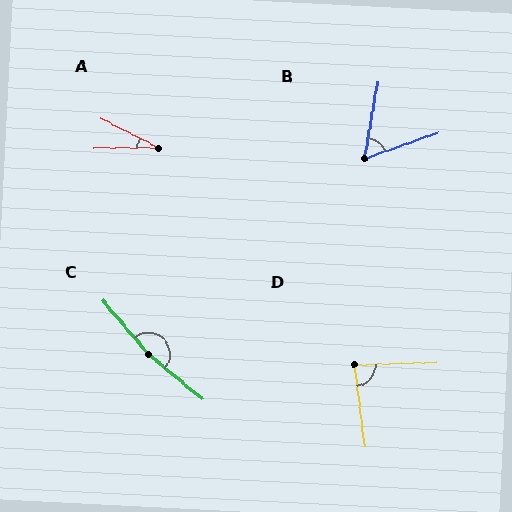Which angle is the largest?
C, at approximately 170 degrees.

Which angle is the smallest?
A, at approximately 28 degrees.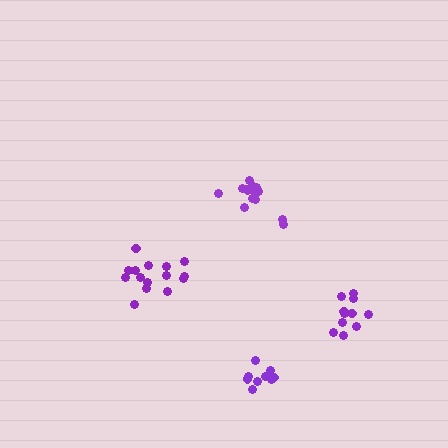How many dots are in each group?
Group 1: 10 dots, Group 2: 11 dots, Group 3: 13 dots, Group 4: 15 dots (49 total).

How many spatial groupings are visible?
There are 4 spatial groupings.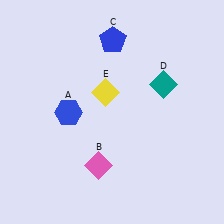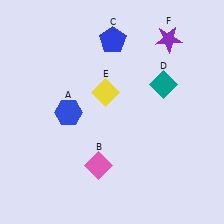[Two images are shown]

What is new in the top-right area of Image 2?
A purple star (F) was added in the top-right area of Image 2.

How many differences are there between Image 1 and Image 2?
There is 1 difference between the two images.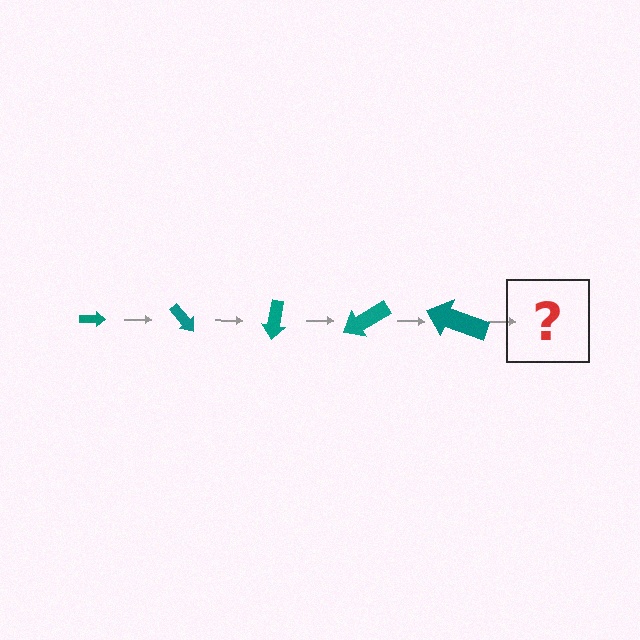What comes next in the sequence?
The next element should be an arrow, larger than the previous one and rotated 250 degrees from the start.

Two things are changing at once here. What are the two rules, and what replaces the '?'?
The two rules are that the arrow grows larger each step and it rotates 50 degrees each step. The '?' should be an arrow, larger than the previous one and rotated 250 degrees from the start.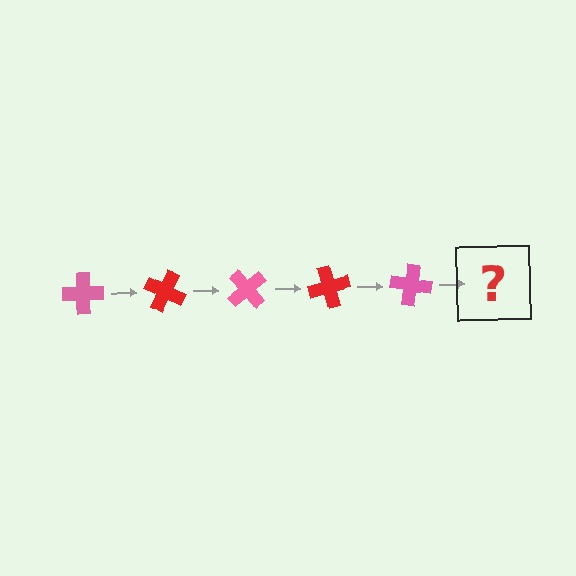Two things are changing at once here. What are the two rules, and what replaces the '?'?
The two rules are that it rotates 25 degrees each step and the color cycles through pink and red. The '?' should be a red cross, rotated 125 degrees from the start.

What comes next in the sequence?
The next element should be a red cross, rotated 125 degrees from the start.